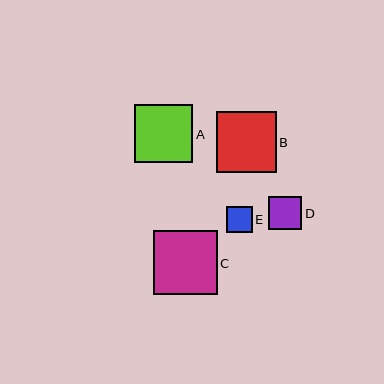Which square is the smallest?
Square E is the smallest with a size of approximately 26 pixels.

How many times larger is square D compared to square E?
Square D is approximately 1.3 times the size of square E.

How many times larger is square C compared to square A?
Square C is approximately 1.1 times the size of square A.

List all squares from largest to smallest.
From largest to smallest: C, B, A, D, E.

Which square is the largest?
Square C is the largest with a size of approximately 64 pixels.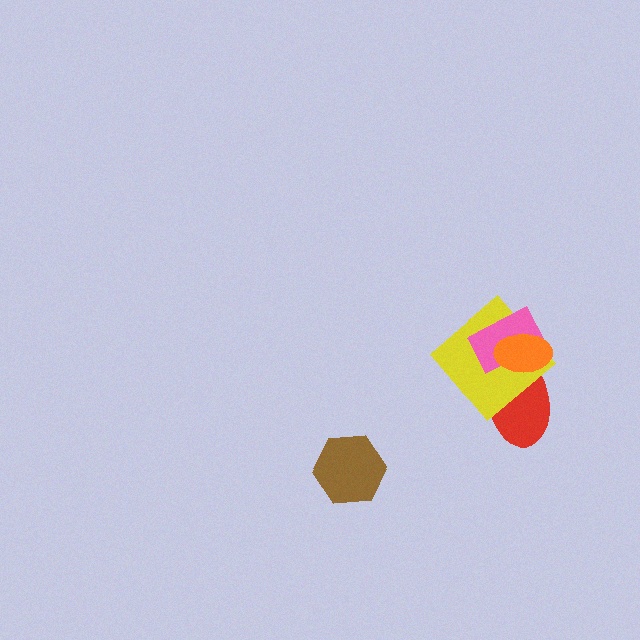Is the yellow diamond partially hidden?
Yes, it is partially covered by another shape.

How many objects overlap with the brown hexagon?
0 objects overlap with the brown hexagon.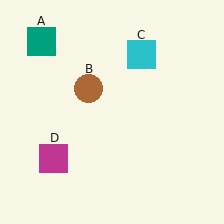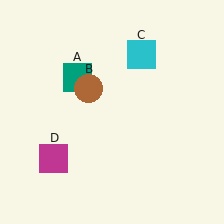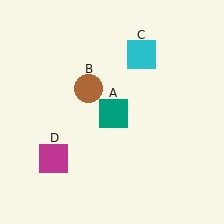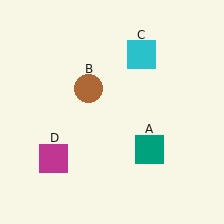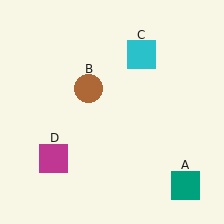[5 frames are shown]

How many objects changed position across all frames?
1 object changed position: teal square (object A).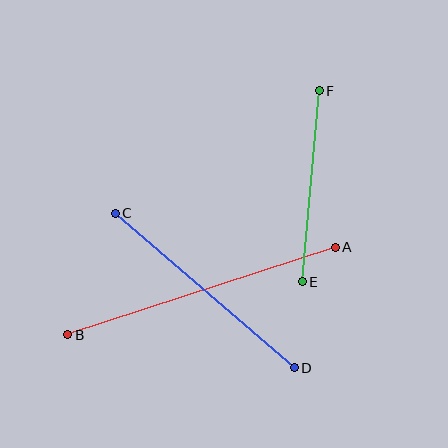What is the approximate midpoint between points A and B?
The midpoint is at approximately (202, 291) pixels.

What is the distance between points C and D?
The distance is approximately 237 pixels.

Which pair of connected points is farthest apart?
Points A and B are farthest apart.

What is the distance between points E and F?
The distance is approximately 192 pixels.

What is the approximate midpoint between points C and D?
The midpoint is at approximately (205, 290) pixels.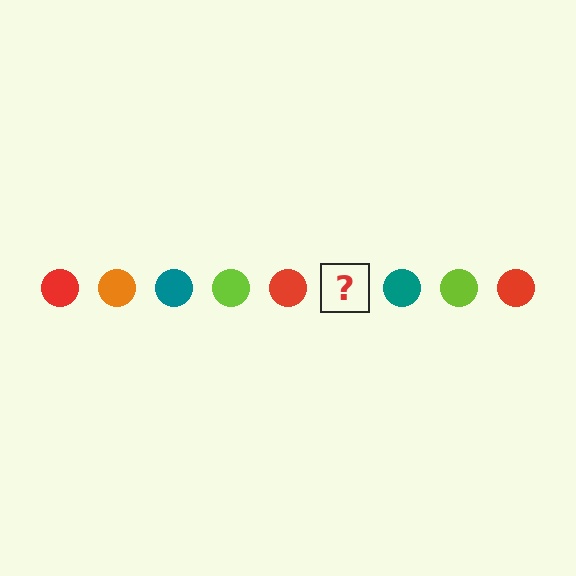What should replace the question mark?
The question mark should be replaced with an orange circle.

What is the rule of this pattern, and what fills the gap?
The rule is that the pattern cycles through red, orange, teal, lime circles. The gap should be filled with an orange circle.